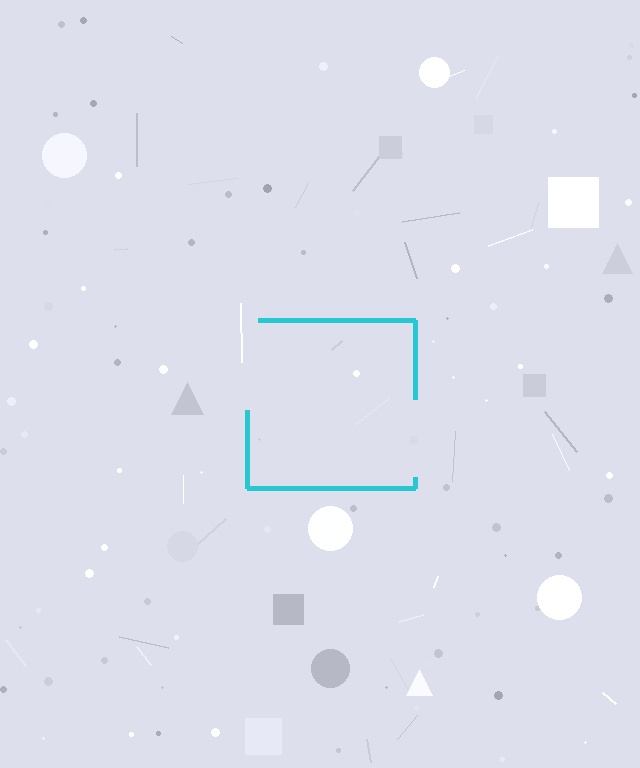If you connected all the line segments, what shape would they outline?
They would outline a square.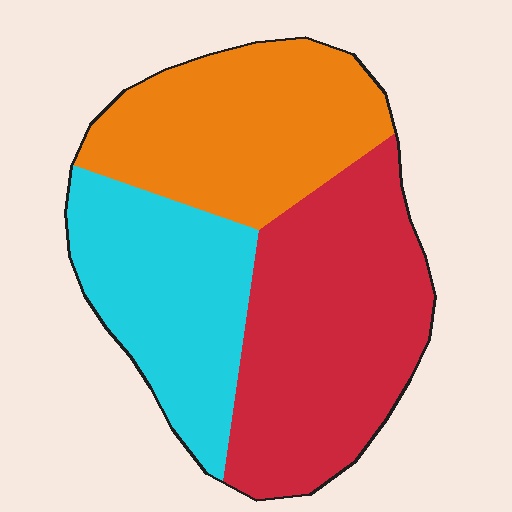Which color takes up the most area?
Red, at roughly 40%.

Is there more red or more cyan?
Red.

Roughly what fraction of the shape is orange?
Orange takes up about one third (1/3) of the shape.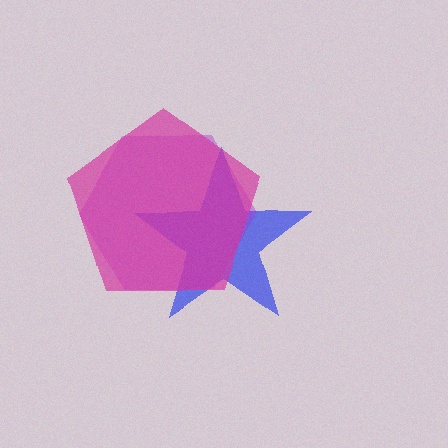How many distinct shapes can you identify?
There are 3 distinct shapes: a blue star, a purple hexagon, a magenta pentagon.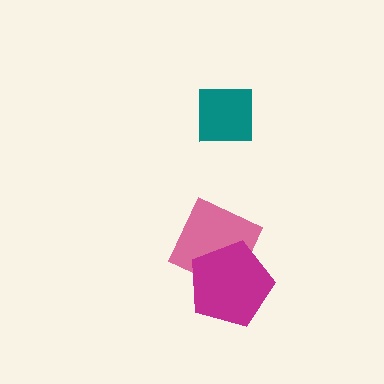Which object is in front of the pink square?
The magenta pentagon is in front of the pink square.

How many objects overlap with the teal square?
0 objects overlap with the teal square.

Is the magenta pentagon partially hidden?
No, no other shape covers it.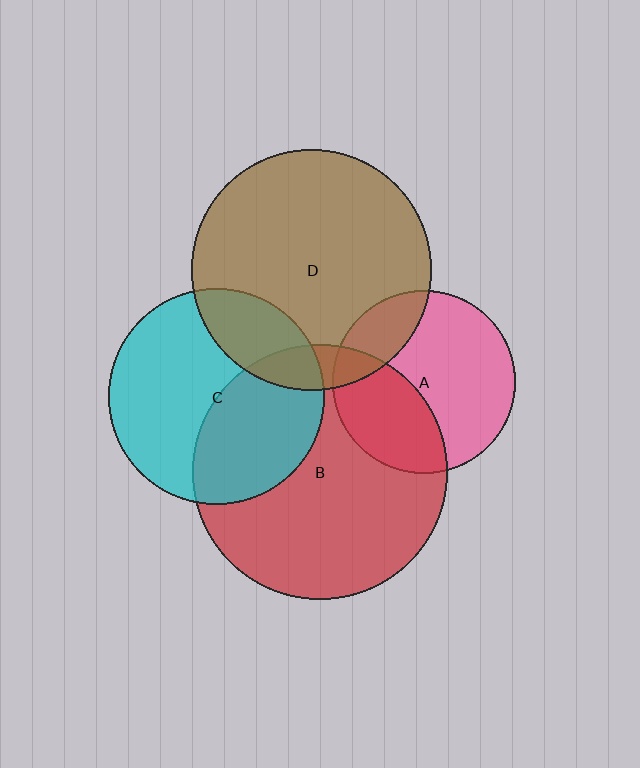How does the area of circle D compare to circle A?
Approximately 1.7 times.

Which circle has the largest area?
Circle B (red).